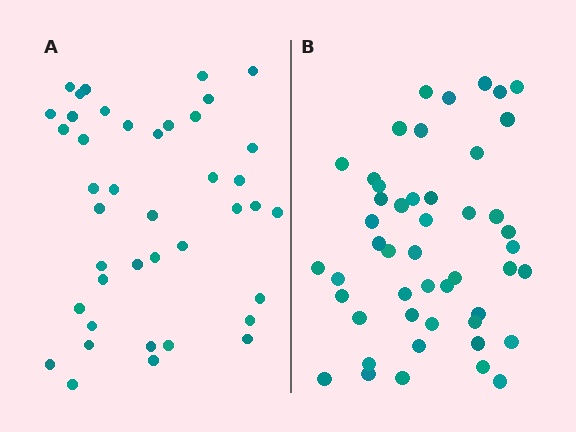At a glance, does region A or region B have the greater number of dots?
Region B (the right region) has more dots.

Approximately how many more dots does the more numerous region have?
Region B has roughly 8 or so more dots than region A.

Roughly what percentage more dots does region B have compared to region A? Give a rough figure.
About 15% more.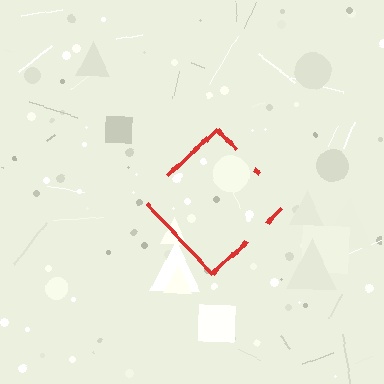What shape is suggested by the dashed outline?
The dashed outline suggests a diamond.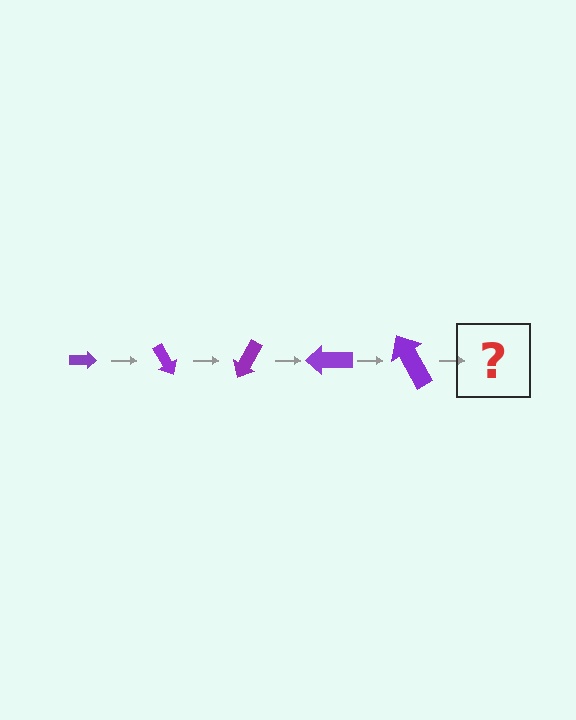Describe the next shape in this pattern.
It should be an arrow, larger than the previous one and rotated 300 degrees from the start.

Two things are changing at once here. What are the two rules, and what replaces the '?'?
The two rules are that the arrow grows larger each step and it rotates 60 degrees each step. The '?' should be an arrow, larger than the previous one and rotated 300 degrees from the start.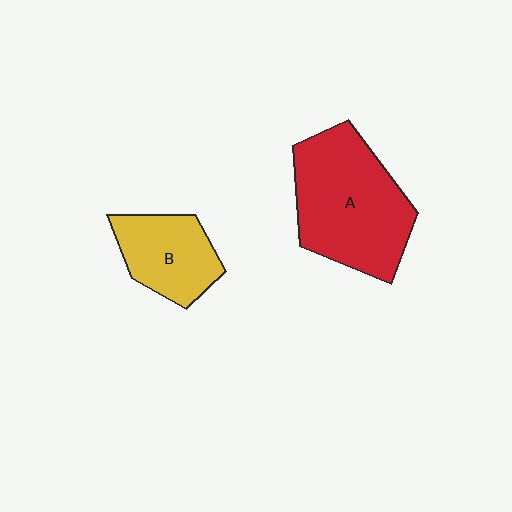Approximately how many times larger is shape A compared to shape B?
Approximately 1.8 times.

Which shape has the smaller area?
Shape B (yellow).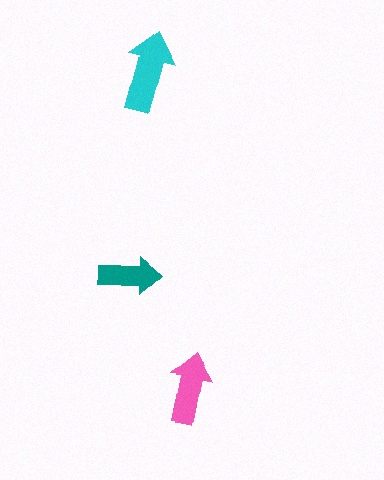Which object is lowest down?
The pink arrow is bottommost.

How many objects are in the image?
There are 3 objects in the image.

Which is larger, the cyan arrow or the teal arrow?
The cyan one.